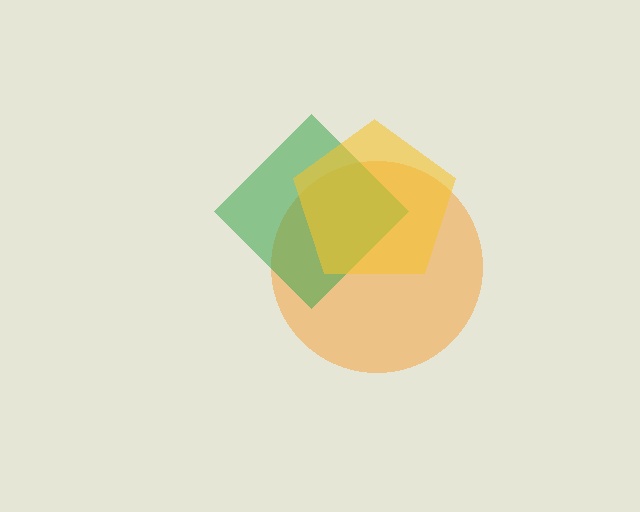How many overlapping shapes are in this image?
There are 3 overlapping shapes in the image.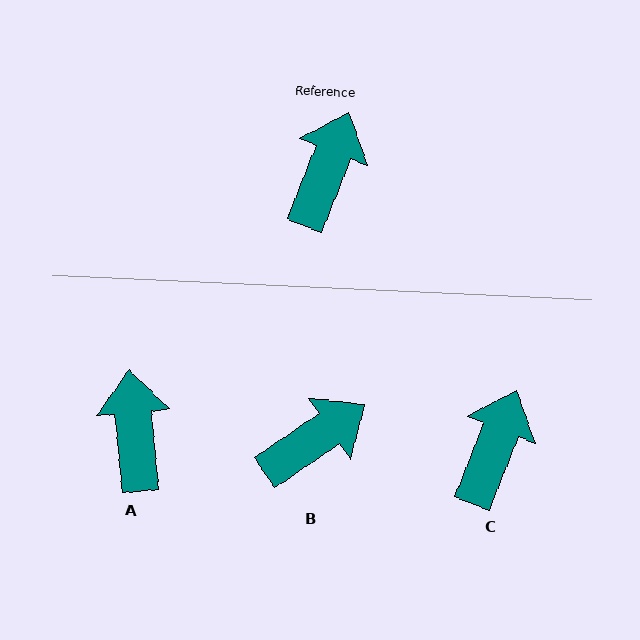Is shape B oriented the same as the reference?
No, it is off by about 34 degrees.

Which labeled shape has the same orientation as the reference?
C.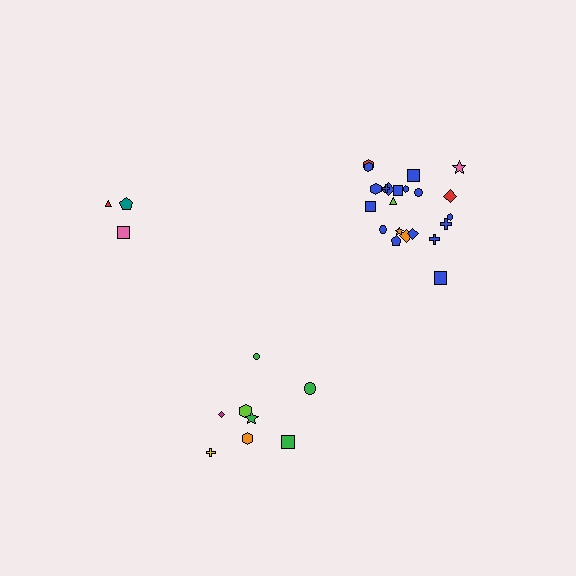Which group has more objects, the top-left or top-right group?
The top-right group.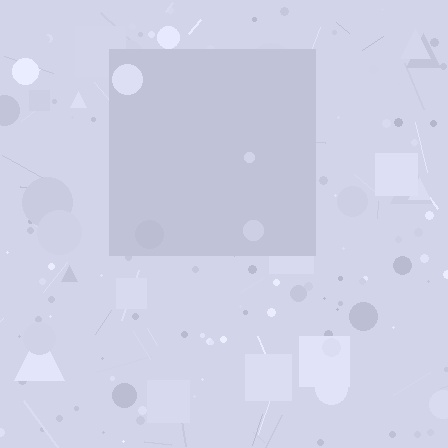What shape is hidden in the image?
A square is hidden in the image.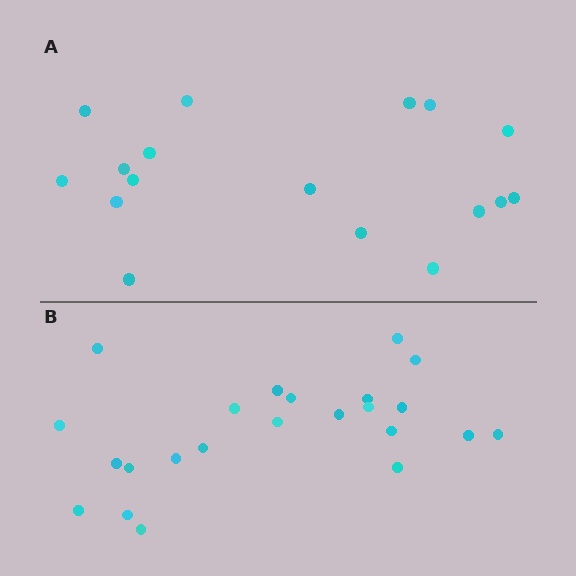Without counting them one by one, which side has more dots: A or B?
Region B (the bottom region) has more dots.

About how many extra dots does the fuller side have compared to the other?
Region B has about 6 more dots than region A.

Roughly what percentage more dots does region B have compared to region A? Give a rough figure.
About 35% more.